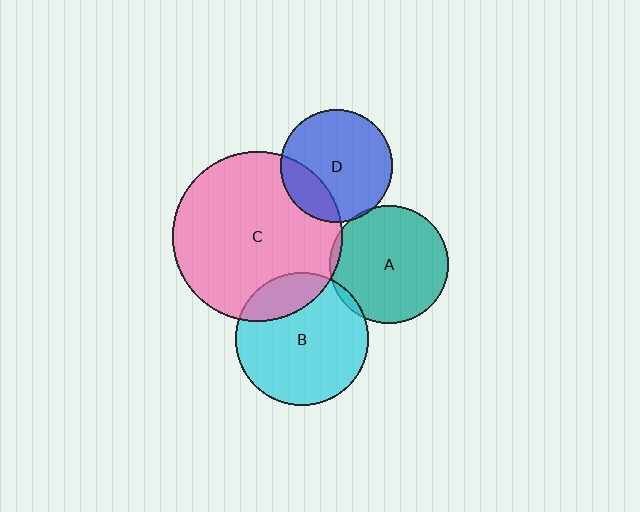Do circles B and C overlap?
Yes.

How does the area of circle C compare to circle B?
Approximately 1.6 times.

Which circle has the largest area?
Circle C (pink).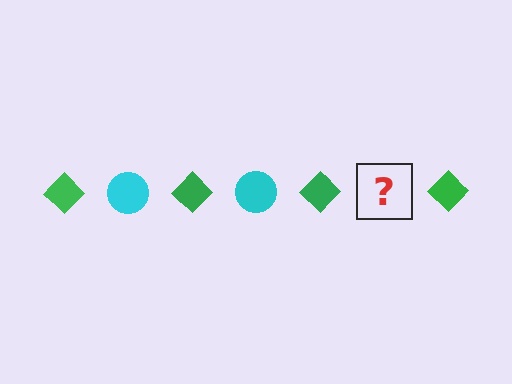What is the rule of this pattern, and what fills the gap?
The rule is that the pattern alternates between green diamond and cyan circle. The gap should be filled with a cyan circle.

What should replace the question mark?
The question mark should be replaced with a cyan circle.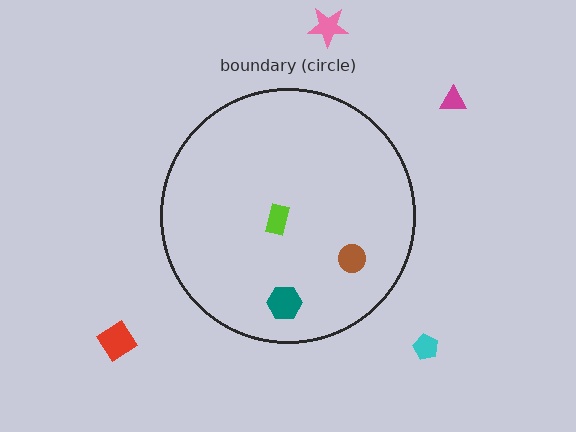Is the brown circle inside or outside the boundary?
Inside.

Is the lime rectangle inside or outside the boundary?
Inside.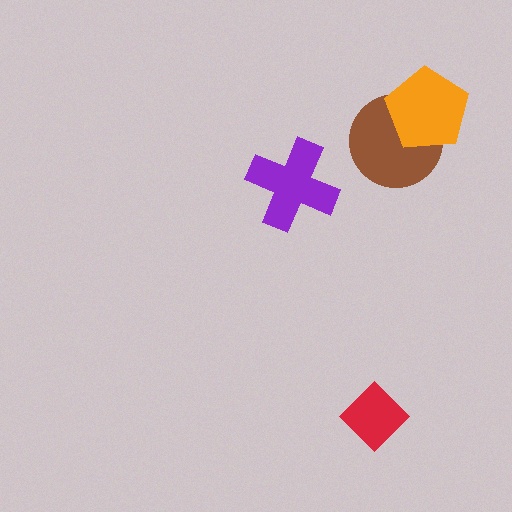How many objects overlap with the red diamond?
0 objects overlap with the red diamond.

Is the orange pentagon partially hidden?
No, no other shape covers it.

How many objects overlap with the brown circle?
1 object overlaps with the brown circle.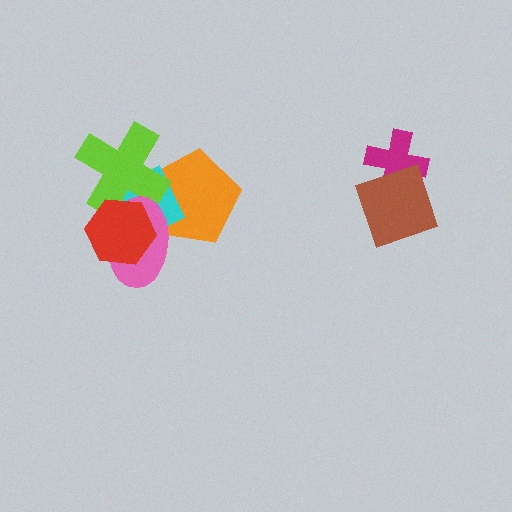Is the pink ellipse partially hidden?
Yes, it is partially covered by another shape.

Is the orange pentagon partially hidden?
Yes, it is partially covered by another shape.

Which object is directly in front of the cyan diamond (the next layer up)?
The lime cross is directly in front of the cyan diamond.